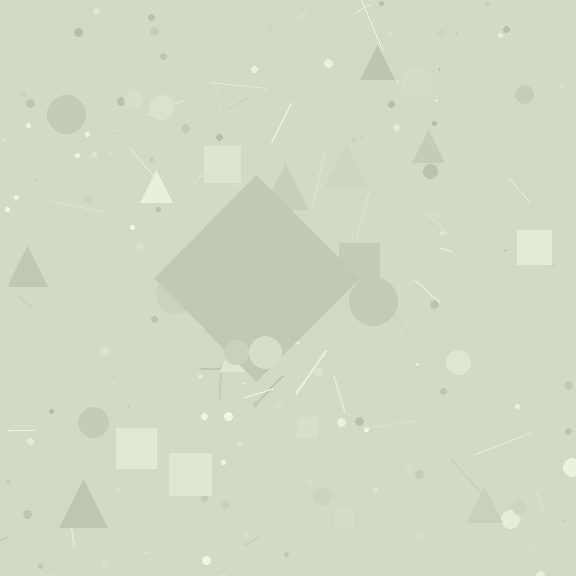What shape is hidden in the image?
A diamond is hidden in the image.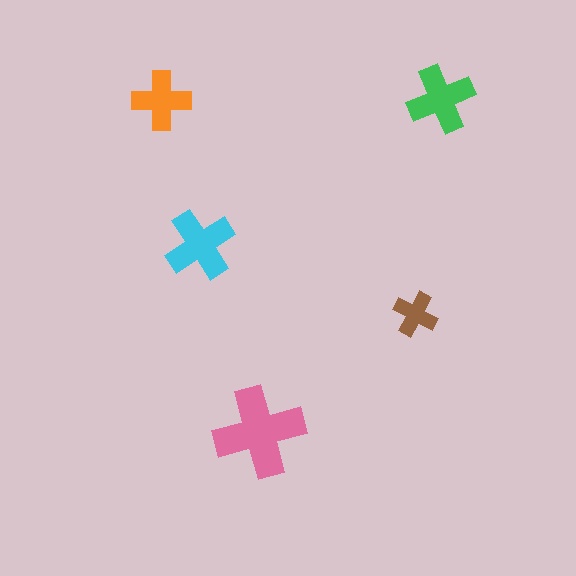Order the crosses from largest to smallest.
the pink one, the cyan one, the green one, the orange one, the brown one.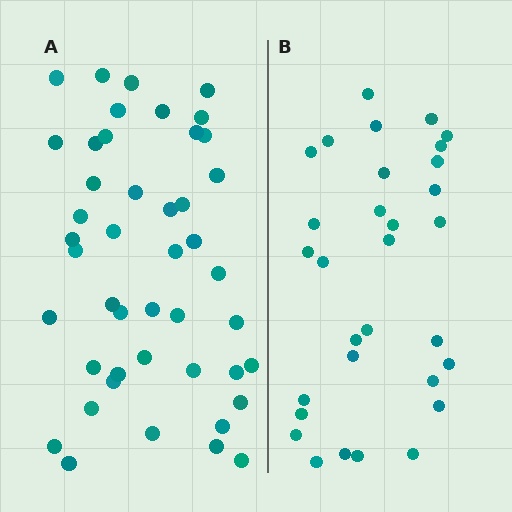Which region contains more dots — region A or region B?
Region A (the left region) has more dots.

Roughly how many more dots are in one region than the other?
Region A has approximately 15 more dots than region B.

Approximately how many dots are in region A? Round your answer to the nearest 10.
About 40 dots. (The exact count is 45, which rounds to 40.)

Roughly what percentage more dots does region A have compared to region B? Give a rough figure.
About 45% more.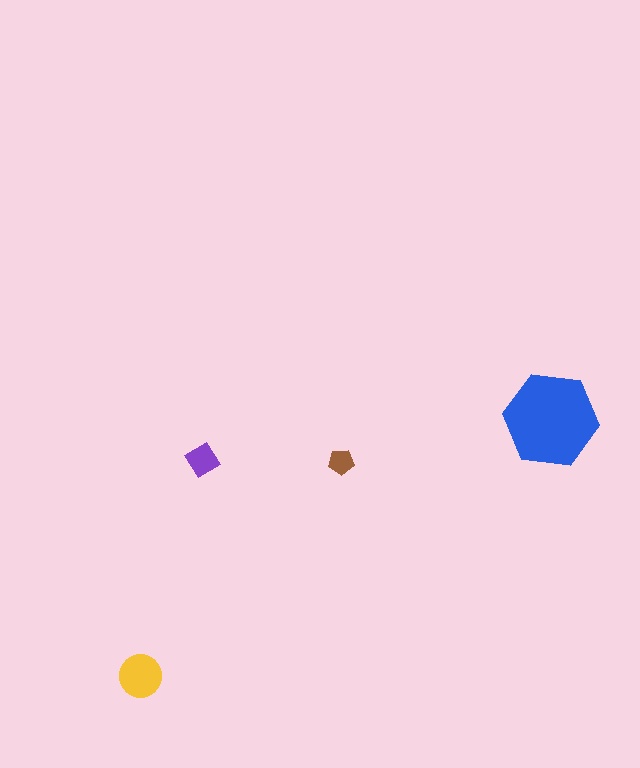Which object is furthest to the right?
The blue hexagon is rightmost.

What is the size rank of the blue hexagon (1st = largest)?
1st.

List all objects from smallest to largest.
The brown pentagon, the purple diamond, the yellow circle, the blue hexagon.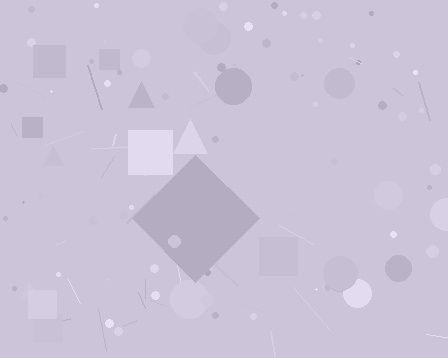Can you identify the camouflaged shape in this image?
The camouflaged shape is a diamond.